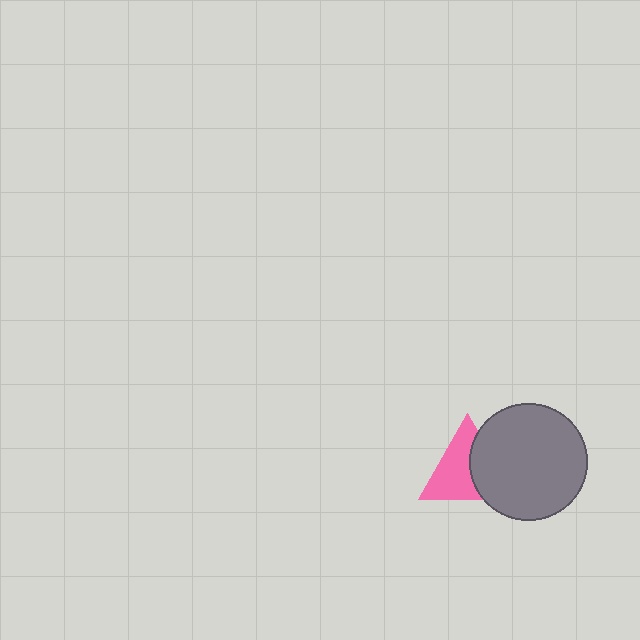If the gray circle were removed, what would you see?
You would see the complete pink triangle.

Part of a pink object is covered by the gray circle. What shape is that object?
It is a triangle.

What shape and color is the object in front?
The object in front is a gray circle.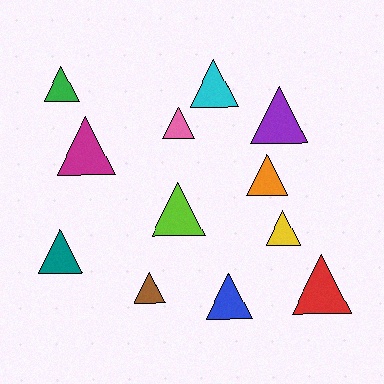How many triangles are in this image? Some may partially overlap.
There are 12 triangles.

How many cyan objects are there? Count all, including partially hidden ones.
There is 1 cyan object.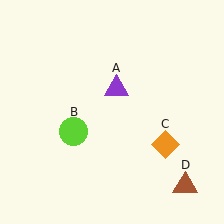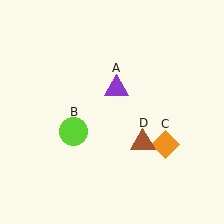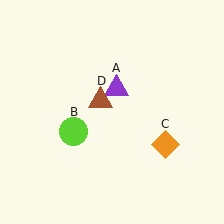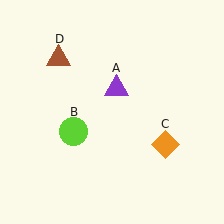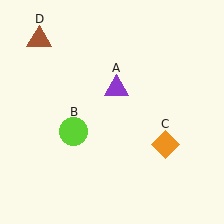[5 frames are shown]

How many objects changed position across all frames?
1 object changed position: brown triangle (object D).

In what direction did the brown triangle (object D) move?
The brown triangle (object D) moved up and to the left.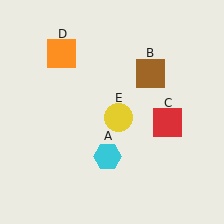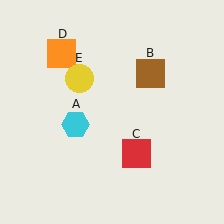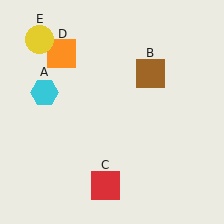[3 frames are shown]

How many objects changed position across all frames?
3 objects changed position: cyan hexagon (object A), red square (object C), yellow circle (object E).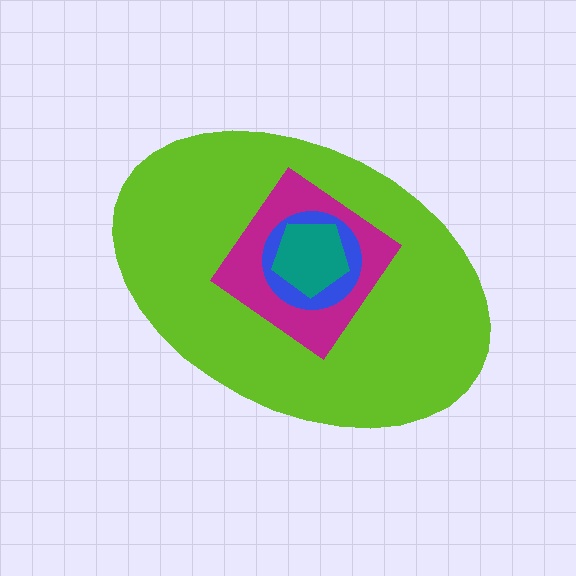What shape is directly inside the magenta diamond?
The blue circle.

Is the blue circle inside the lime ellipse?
Yes.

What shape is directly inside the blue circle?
The teal pentagon.